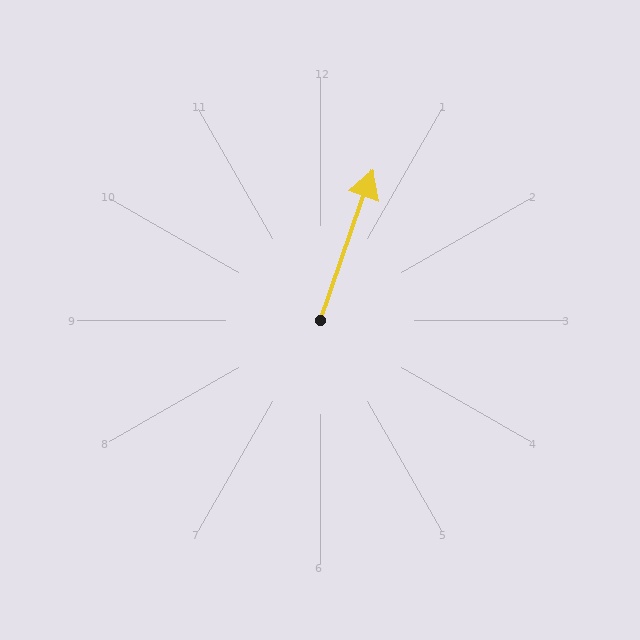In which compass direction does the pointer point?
North.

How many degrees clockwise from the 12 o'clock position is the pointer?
Approximately 19 degrees.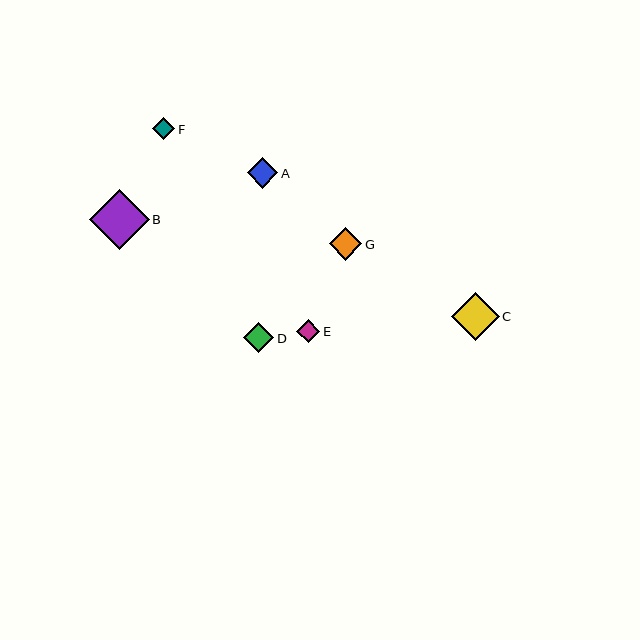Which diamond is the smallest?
Diamond F is the smallest with a size of approximately 22 pixels.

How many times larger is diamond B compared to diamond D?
Diamond B is approximately 2.0 times the size of diamond D.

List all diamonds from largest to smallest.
From largest to smallest: B, C, G, A, D, E, F.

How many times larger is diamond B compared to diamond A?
Diamond B is approximately 1.9 times the size of diamond A.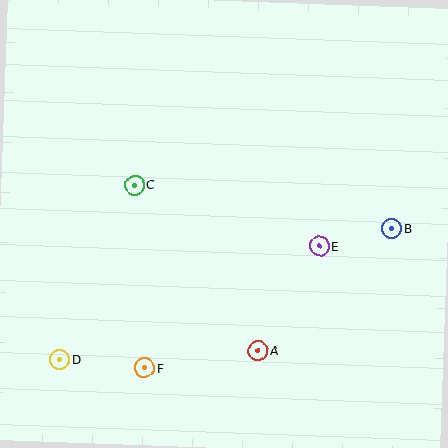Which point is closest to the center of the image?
Point C at (135, 185) is closest to the center.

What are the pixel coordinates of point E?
Point E is at (320, 246).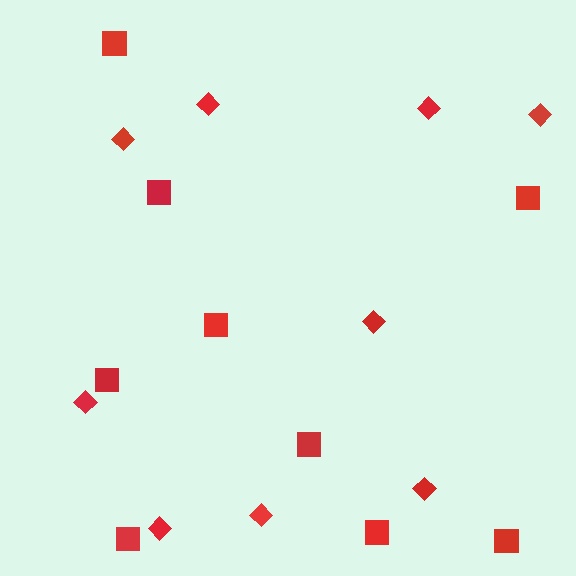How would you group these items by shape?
There are 2 groups: one group of squares (9) and one group of diamonds (9).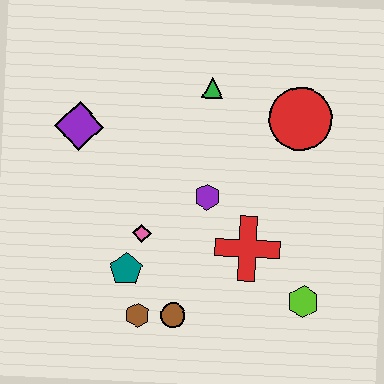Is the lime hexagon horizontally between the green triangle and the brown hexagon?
No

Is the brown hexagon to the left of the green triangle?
Yes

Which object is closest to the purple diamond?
The pink diamond is closest to the purple diamond.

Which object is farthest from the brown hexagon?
The red circle is farthest from the brown hexagon.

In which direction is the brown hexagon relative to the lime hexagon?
The brown hexagon is to the left of the lime hexagon.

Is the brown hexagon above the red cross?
No